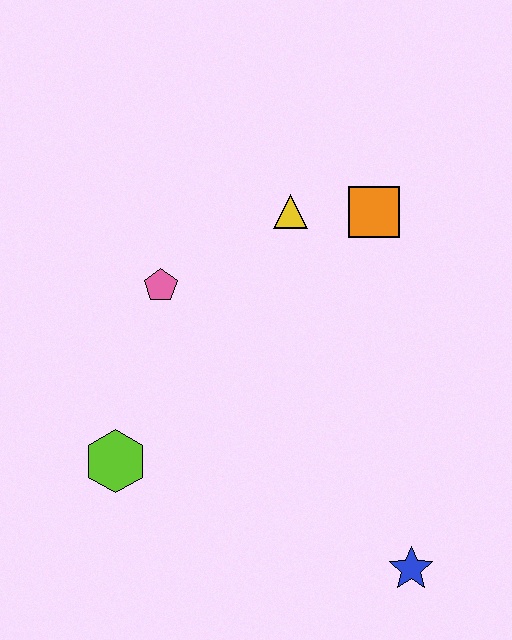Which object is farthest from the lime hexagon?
The orange square is farthest from the lime hexagon.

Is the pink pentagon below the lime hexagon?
No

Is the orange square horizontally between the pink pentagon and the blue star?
Yes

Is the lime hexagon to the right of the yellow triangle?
No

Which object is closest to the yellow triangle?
The orange square is closest to the yellow triangle.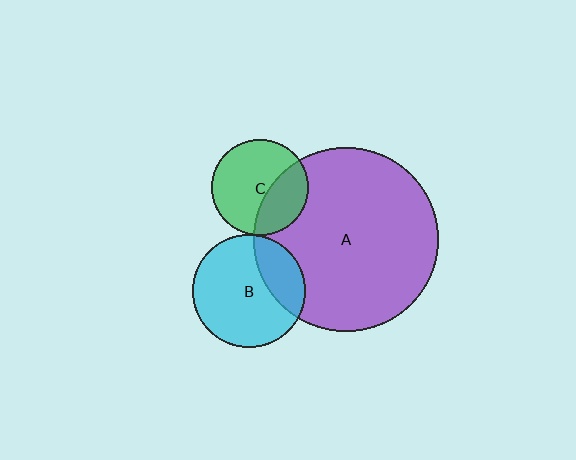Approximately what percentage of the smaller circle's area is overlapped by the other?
Approximately 25%.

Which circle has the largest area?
Circle A (purple).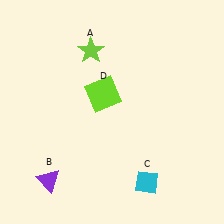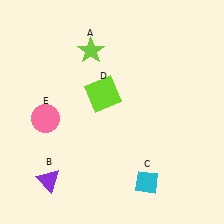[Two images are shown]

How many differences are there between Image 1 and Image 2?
There is 1 difference between the two images.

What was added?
A pink circle (E) was added in Image 2.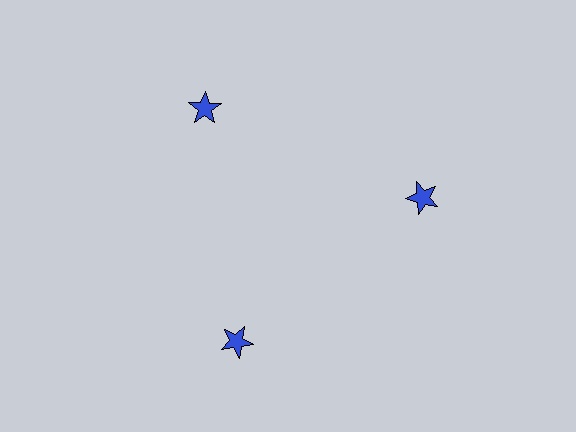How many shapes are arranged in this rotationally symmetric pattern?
There are 3 shapes, arranged in 3 groups of 1.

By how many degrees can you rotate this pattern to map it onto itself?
The pattern maps onto itself every 120 degrees of rotation.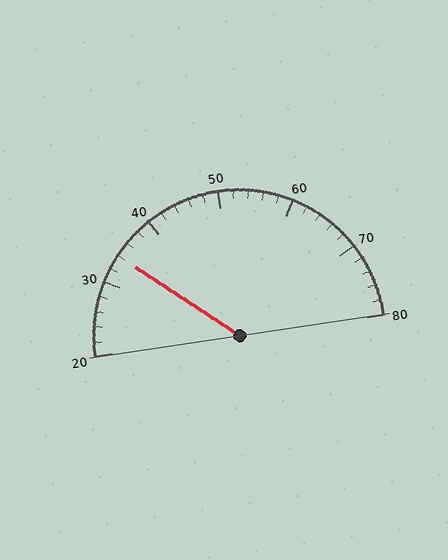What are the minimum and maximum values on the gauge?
The gauge ranges from 20 to 80.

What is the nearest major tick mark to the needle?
The nearest major tick mark is 30.